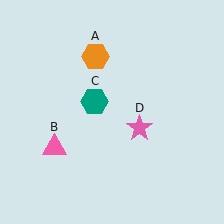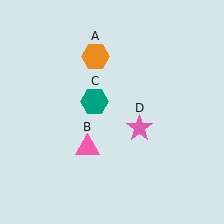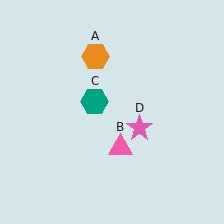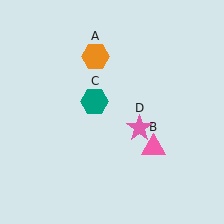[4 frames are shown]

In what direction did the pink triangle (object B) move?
The pink triangle (object B) moved right.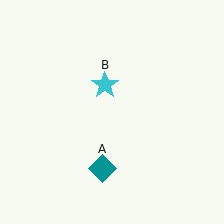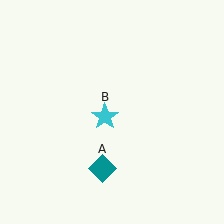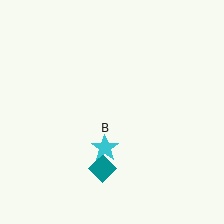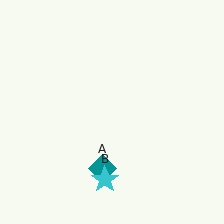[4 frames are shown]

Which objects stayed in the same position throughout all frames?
Teal diamond (object A) remained stationary.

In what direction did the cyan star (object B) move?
The cyan star (object B) moved down.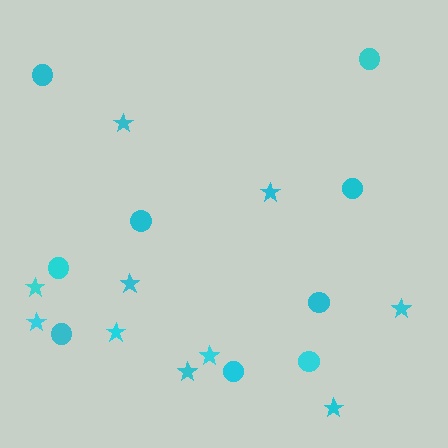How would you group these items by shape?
There are 2 groups: one group of stars (10) and one group of circles (9).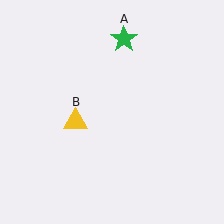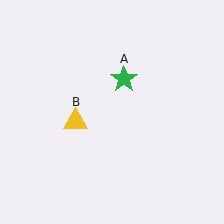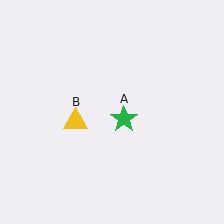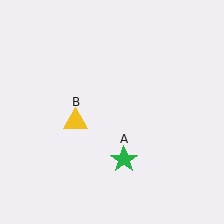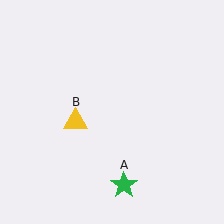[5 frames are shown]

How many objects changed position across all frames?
1 object changed position: green star (object A).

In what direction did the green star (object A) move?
The green star (object A) moved down.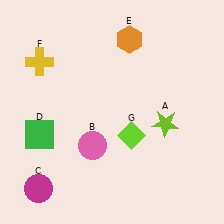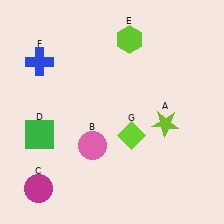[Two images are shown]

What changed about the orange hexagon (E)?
In Image 1, E is orange. In Image 2, it changed to lime.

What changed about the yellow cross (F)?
In Image 1, F is yellow. In Image 2, it changed to blue.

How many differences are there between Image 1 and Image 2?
There are 2 differences between the two images.